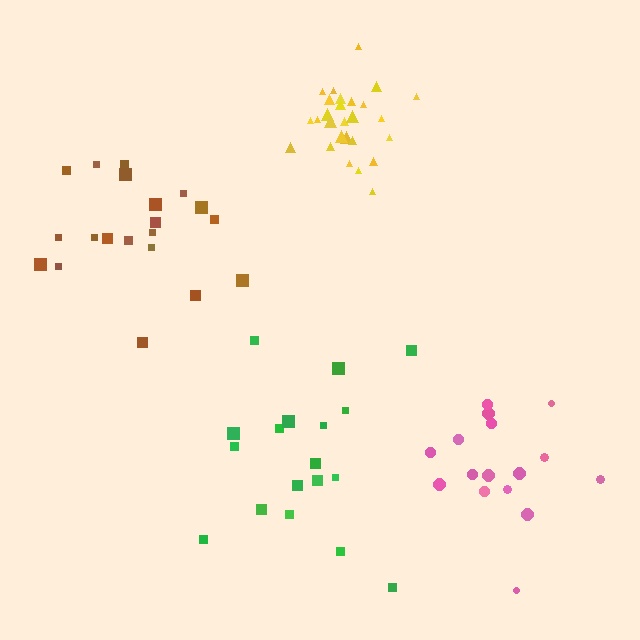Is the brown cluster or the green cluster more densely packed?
Brown.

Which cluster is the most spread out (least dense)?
Green.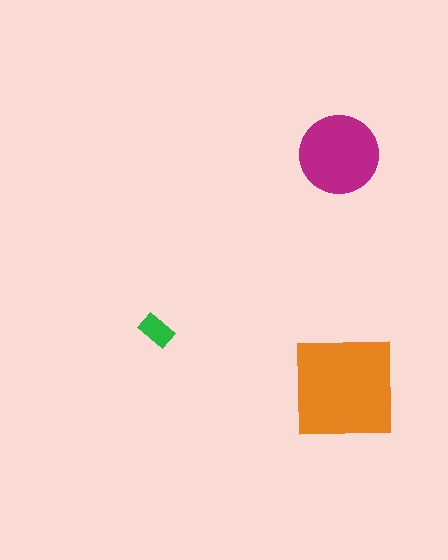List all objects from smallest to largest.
The green rectangle, the magenta circle, the orange square.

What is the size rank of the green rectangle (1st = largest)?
3rd.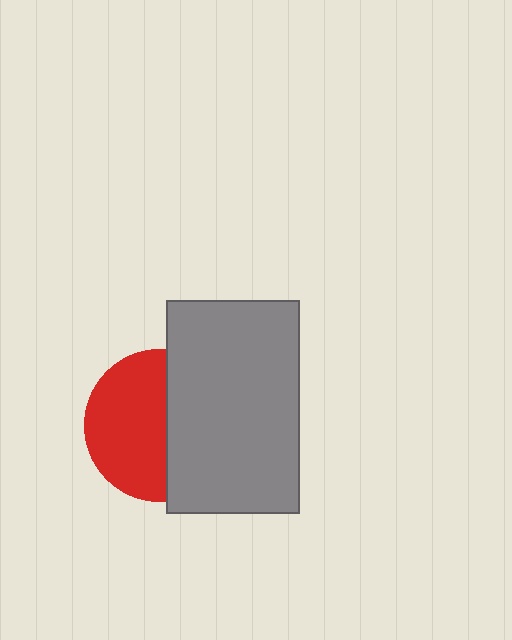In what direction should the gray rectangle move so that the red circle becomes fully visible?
The gray rectangle should move right. That is the shortest direction to clear the overlap and leave the red circle fully visible.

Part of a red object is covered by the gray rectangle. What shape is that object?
It is a circle.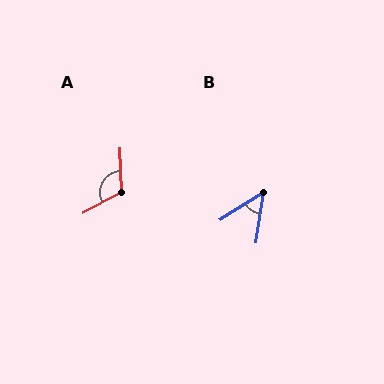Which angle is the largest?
A, at approximately 116 degrees.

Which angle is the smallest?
B, at approximately 50 degrees.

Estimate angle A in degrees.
Approximately 116 degrees.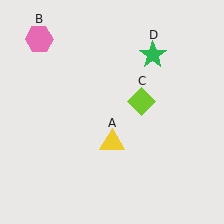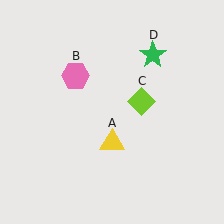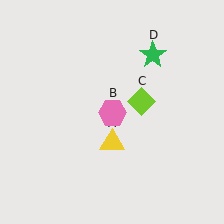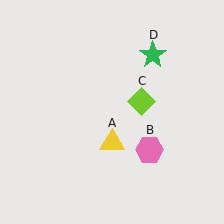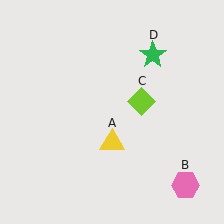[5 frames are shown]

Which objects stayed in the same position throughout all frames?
Yellow triangle (object A) and lime diamond (object C) and green star (object D) remained stationary.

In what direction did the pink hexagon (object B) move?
The pink hexagon (object B) moved down and to the right.